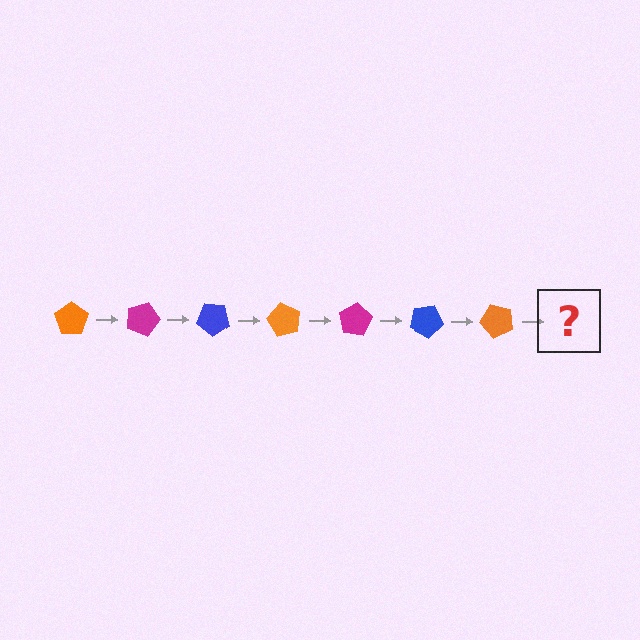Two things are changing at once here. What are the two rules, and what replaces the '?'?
The two rules are that it rotates 20 degrees each step and the color cycles through orange, magenta, and blue. The '?' should be a magenta pentagon, rotated 140 degrees from the start.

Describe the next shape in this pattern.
It should be a magenta pentagon, rotated 140 degrees from the start.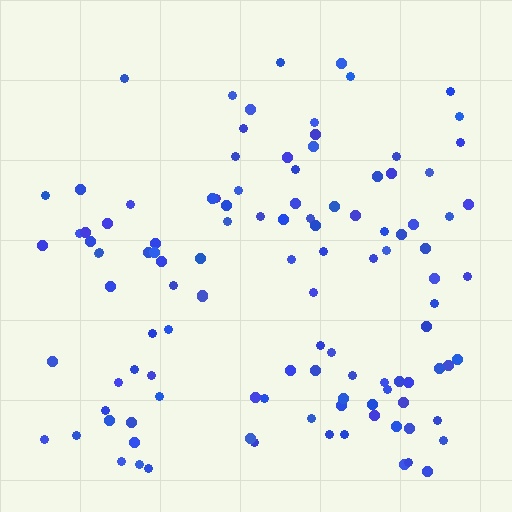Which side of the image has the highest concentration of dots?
The bottom.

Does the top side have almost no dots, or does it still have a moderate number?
Still a moderate number, just noticeably fewer than the bottom.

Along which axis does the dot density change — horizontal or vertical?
Vertical.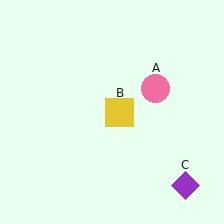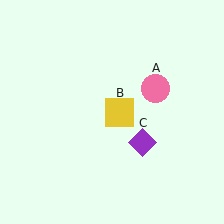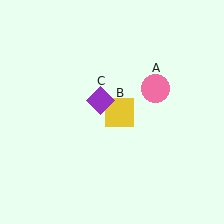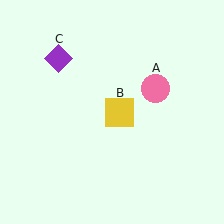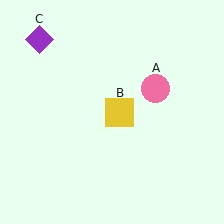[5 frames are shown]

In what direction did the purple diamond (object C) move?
The purple diamond (object C) moved up and to the left.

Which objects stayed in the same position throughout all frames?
Pink circle (object A) and yellow square (object B) remained stationary.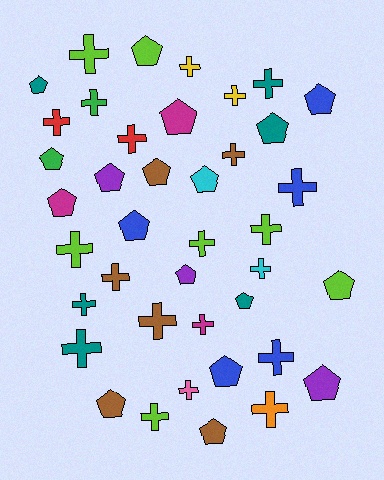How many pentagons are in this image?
There are 18 pentagons.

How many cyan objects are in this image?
There are 2 cyan objects.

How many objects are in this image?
There are 40 objects.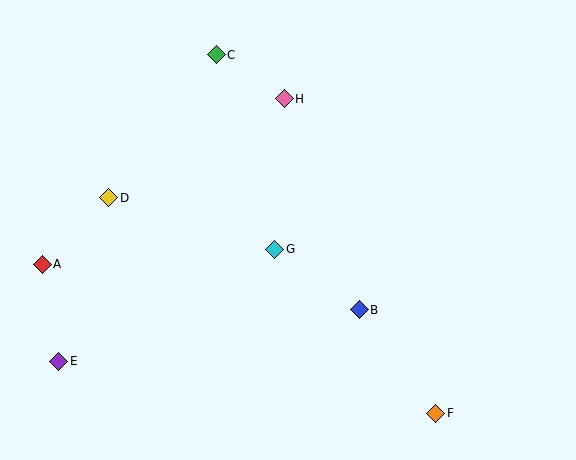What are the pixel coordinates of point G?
Point G is at (275, 249).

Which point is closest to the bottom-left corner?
Point E is closest to the bottom-left corner.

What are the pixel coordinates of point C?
Point C is at (216, 55).